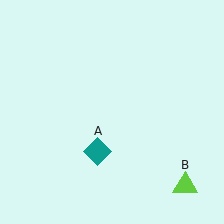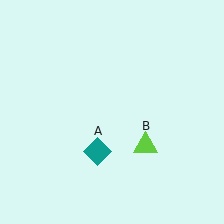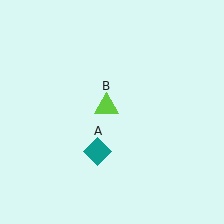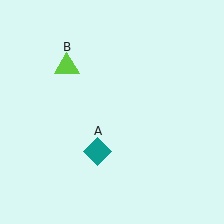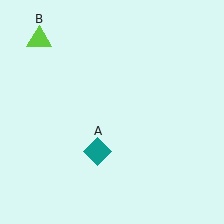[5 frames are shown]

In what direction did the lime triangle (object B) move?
The lime triangle (object B) moved up and to the left.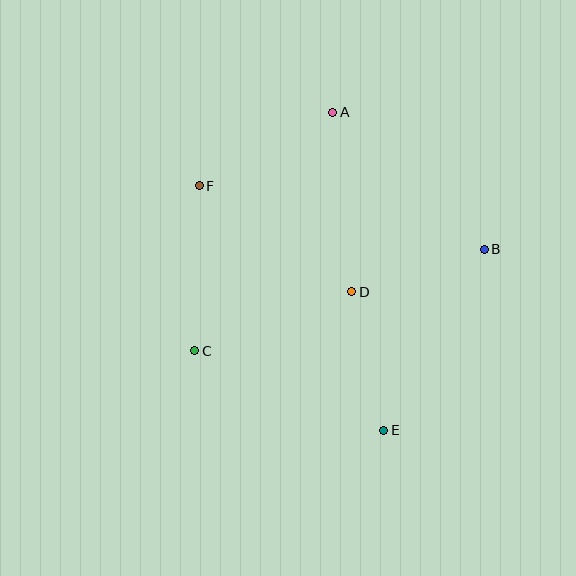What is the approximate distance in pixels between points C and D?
The distance between C and D is approximately 168 pixels.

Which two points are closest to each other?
Points B and D are closest to each other.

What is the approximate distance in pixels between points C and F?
The distance between C and F is approximately 165 pixels.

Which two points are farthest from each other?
Points A and E are farthest from each other.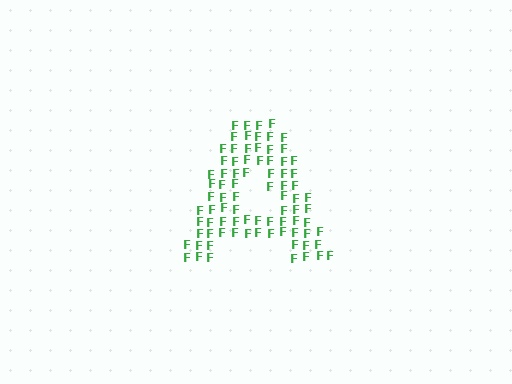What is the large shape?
The large shape is the letter A.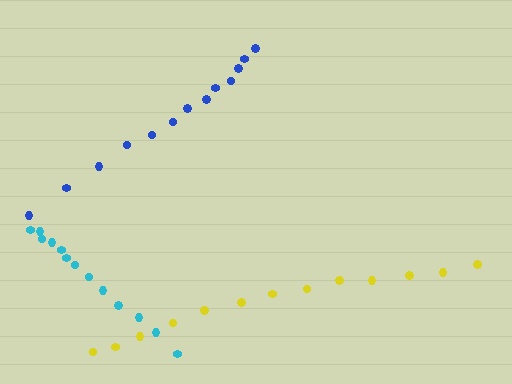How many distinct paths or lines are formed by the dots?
There are 3 distinct paths.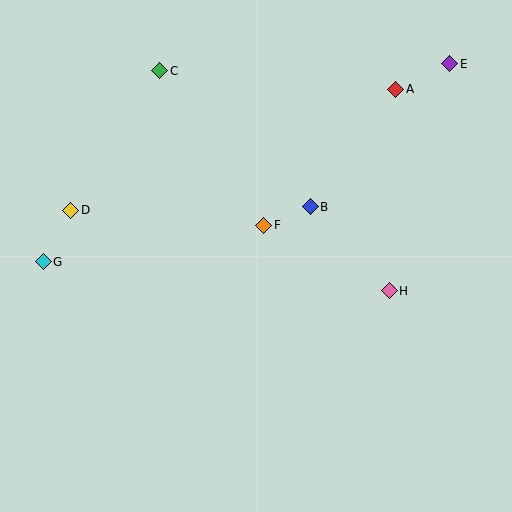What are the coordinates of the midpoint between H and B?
The midpoint between H and B is at (350, 249).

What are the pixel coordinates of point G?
Point G is at (43, 262).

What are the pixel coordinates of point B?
Point B is at (310, 207).